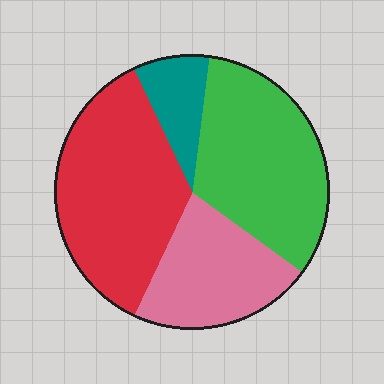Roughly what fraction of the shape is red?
Red covers roughly 35% of the shape.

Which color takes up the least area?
Teal, at roughly 10%.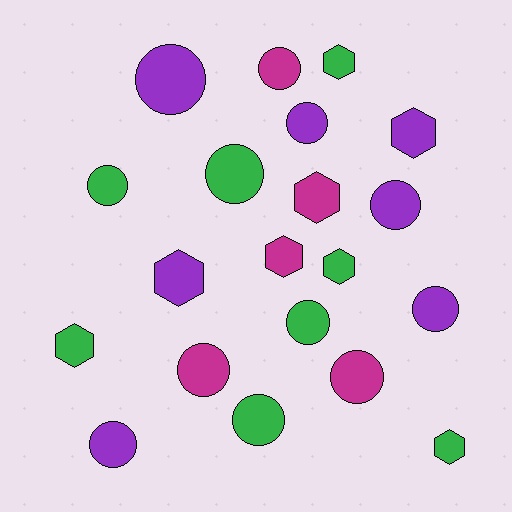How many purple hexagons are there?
There are 2 purple hexagons.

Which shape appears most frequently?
Circle, with 12 objects.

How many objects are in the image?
There are 20 objects.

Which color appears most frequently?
Green, with 8 objects.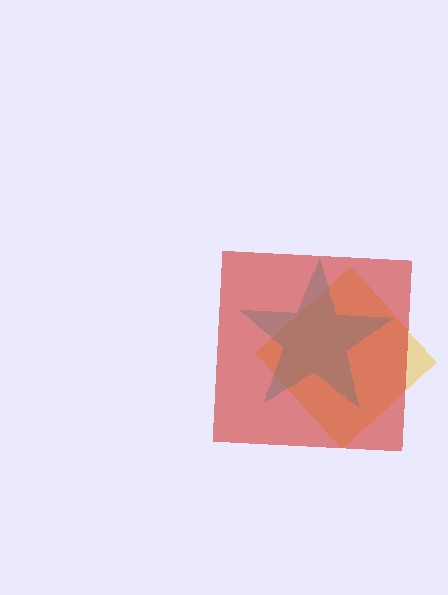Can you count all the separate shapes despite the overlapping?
Yes, there are 3 separate shapes.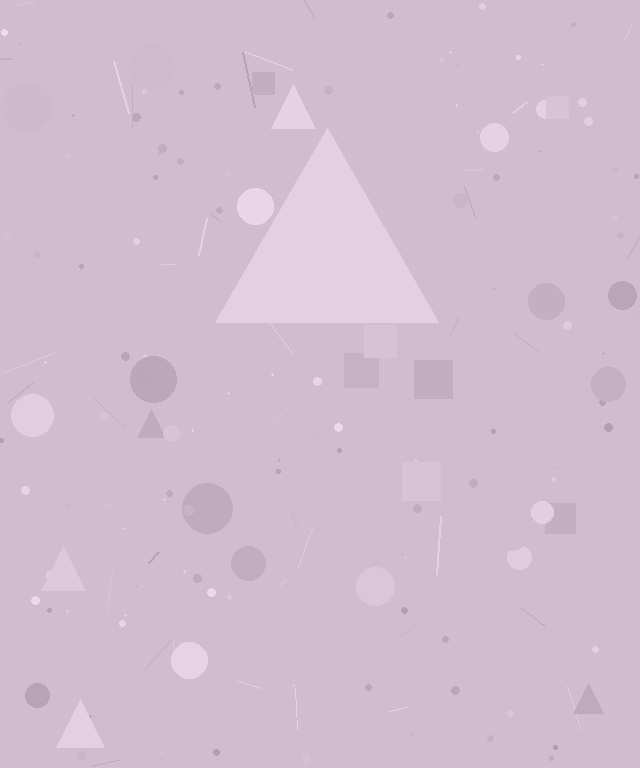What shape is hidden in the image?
A triangle is hidden in the image.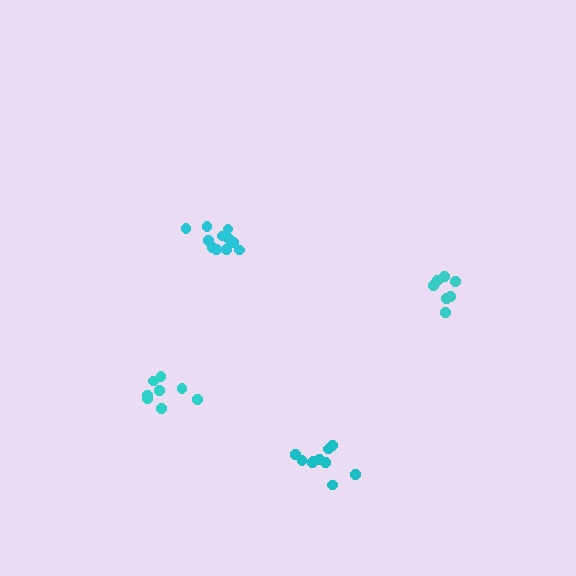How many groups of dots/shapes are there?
There are 4 groups.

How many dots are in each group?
Group 1: 7 dots, Group 2: 11 dots, Group 3: 8 dots, Group 4: 10 dots (36 total).